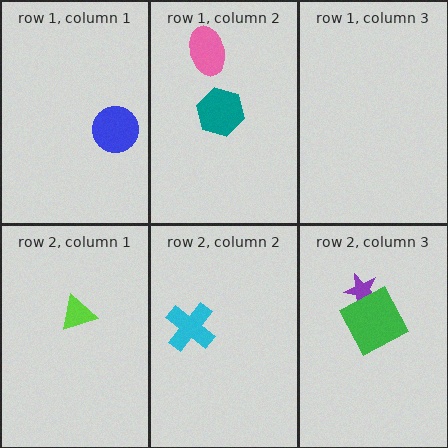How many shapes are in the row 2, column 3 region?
2.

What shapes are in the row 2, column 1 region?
The lime triangle.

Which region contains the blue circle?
The row 1, column 1 region.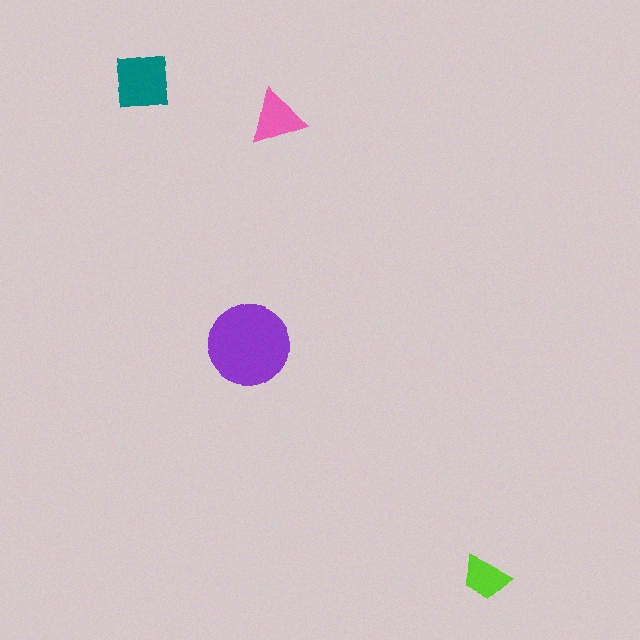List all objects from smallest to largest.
The lime trapezoid, the pink triangle, the teal square, the purple circle.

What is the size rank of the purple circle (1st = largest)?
1st.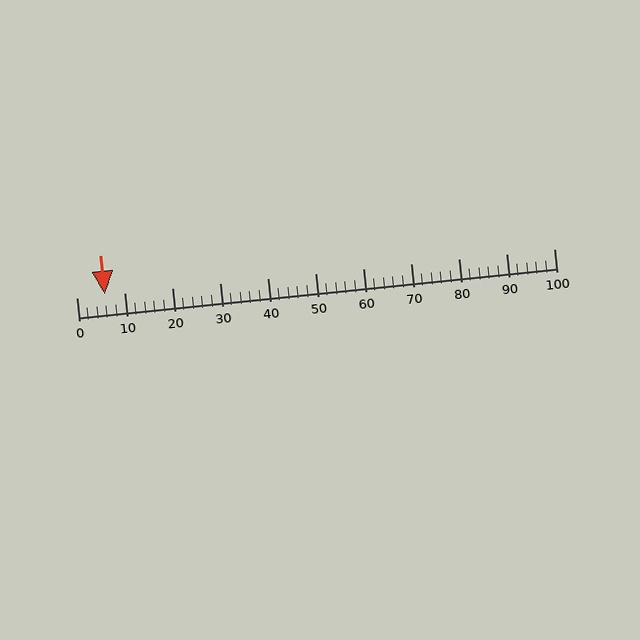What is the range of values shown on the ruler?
The ruler shows values from 0 to 100.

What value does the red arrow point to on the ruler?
The red arrow points to approximately 6.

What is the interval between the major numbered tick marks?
The major tick marks are spaced 10 units apart.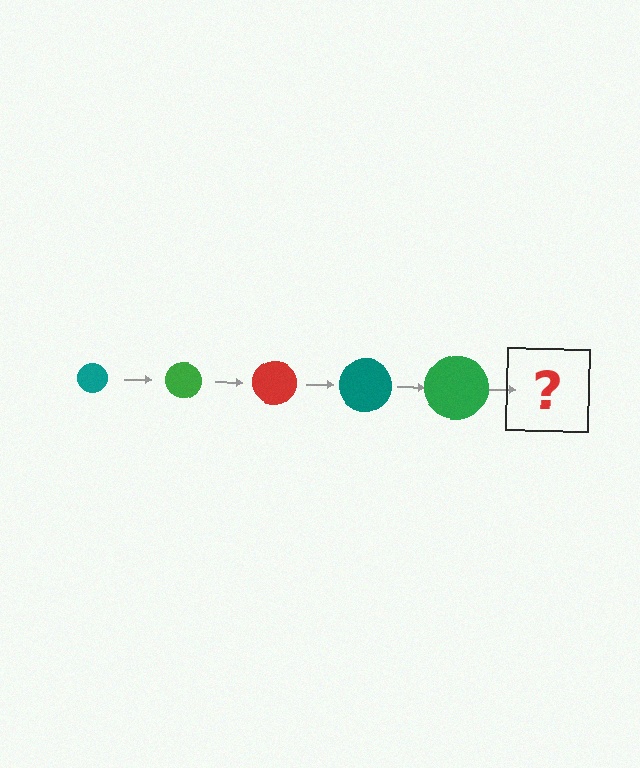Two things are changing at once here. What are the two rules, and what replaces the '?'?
The two rules are that the circle grows larger each step and the color cycles through teal, green, and red. The '?' should be a red circle, larger than the previous one.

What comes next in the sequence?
The next element should be a red circle, larger than the previous one.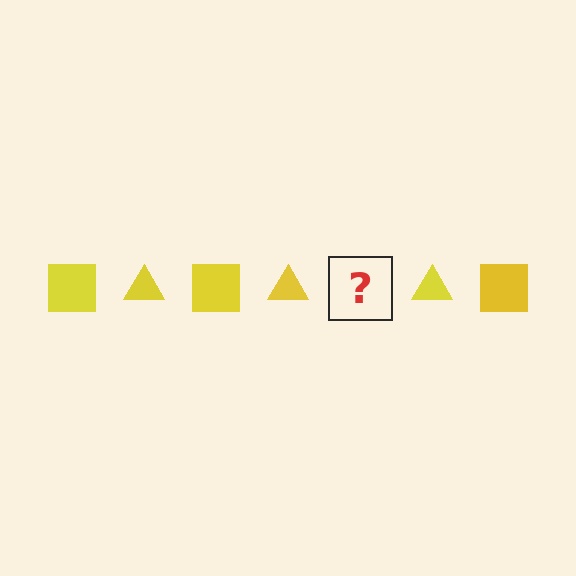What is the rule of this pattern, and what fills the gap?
The rule is that the pattern cycles through square, triangle shapes in yellow. The gap should be filled with a yellow square.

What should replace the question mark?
The question mark should be replaced with a yellow square.